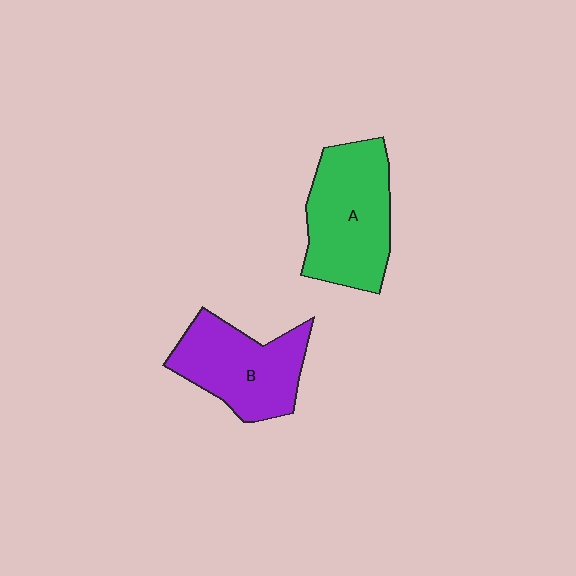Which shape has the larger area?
Shape A (green).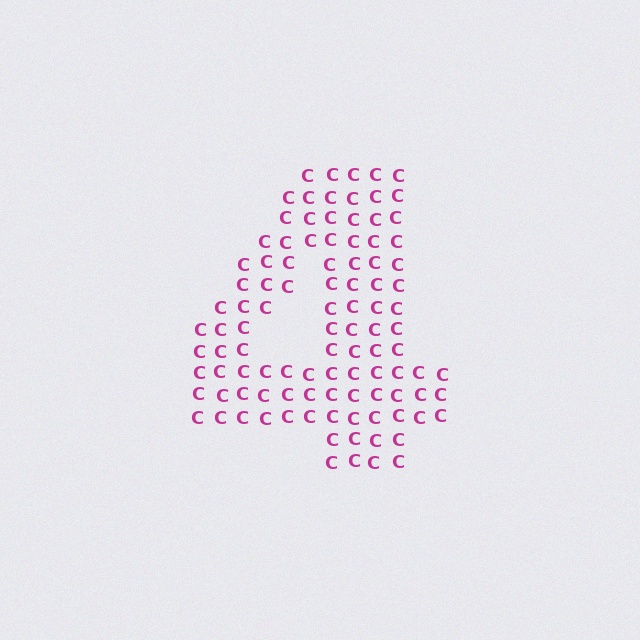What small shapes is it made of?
It is made of small letter C's.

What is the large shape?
The large shape is the digit 4.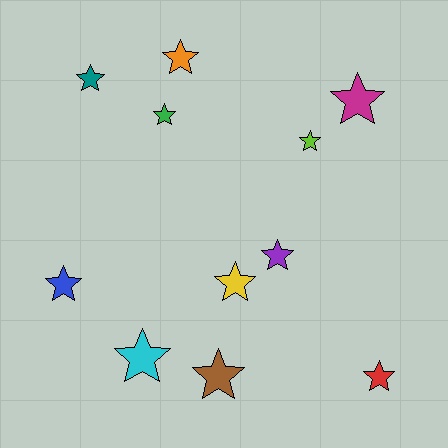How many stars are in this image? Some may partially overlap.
There are 11 stars.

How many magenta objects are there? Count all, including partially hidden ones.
There is 1 magenta object.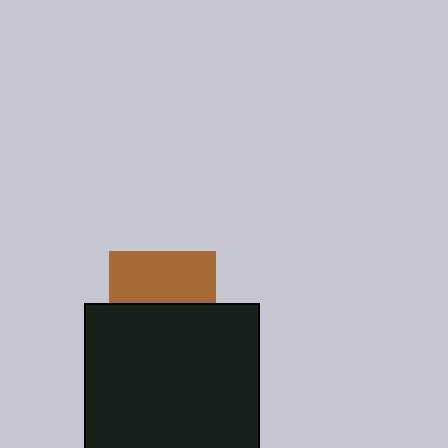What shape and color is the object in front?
The object in front is a black rectangle.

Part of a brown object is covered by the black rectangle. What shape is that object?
It is a square.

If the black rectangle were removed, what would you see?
You would see the complete brown square.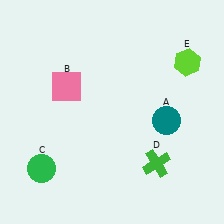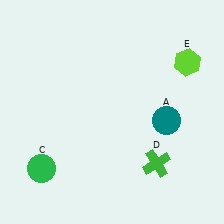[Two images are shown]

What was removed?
The pink square (B) was removed in Image 2.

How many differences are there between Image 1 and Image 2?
There is 1 difference between the two images.